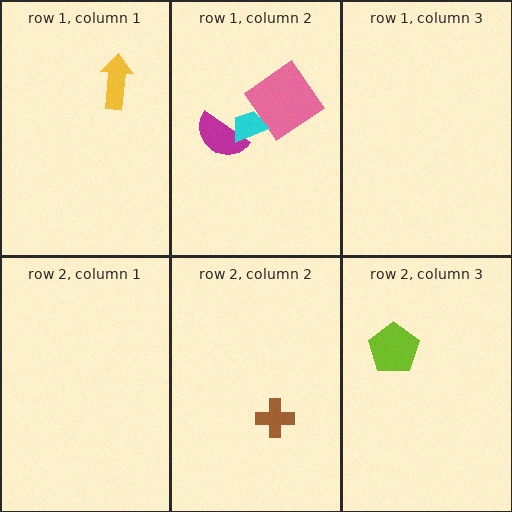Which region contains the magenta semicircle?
The row 1, column 2 region.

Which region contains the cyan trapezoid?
The row 1, column 2 region.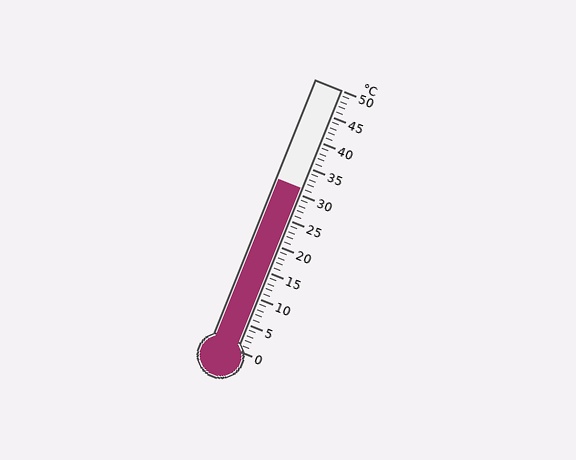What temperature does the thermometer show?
The thermometer shows approximately 31°C.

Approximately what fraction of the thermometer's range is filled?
The thermometer is filled to approximately 60% of its range.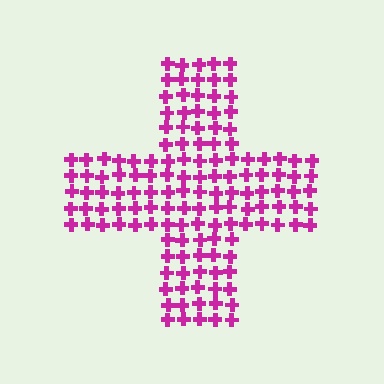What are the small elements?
The small elements are crosses.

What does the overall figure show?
The overall figure shows a cross.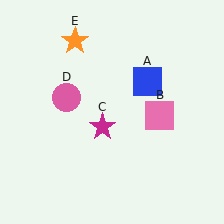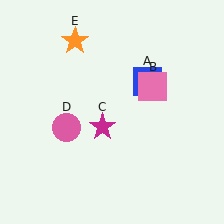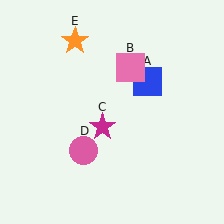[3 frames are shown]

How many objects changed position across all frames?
2 objects changed position: pink square (object B), pink circle (object D).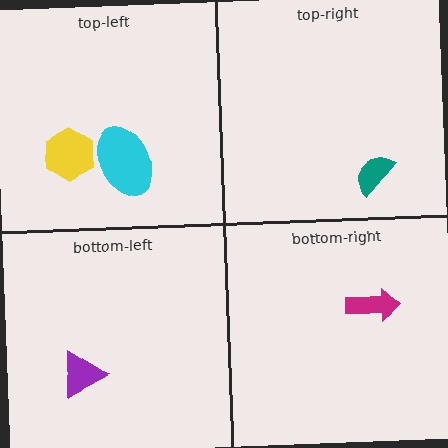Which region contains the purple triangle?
The bottom-left region.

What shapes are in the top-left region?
The cyan ellipse, the yellow hexagon.